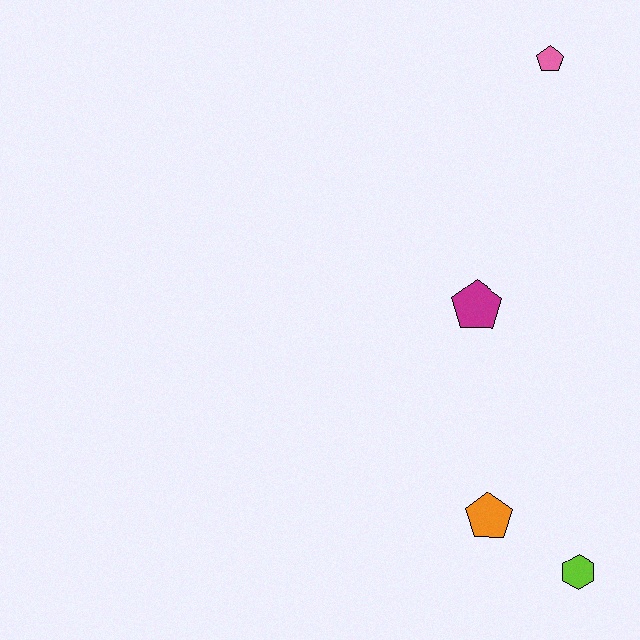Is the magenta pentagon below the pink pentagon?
Yes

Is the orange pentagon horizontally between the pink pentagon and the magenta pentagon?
Yes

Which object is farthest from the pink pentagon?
The lime hexagon is farthest from the pink pentagon.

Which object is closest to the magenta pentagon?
The orange pentagon is closest to the magenta pentagon.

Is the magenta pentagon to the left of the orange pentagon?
Yes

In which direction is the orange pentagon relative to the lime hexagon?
The orange pentagon is to the left of the lime hexagon.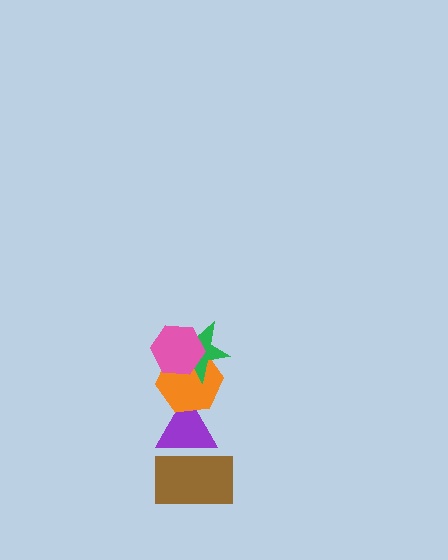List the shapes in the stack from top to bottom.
From top to bottom: the pink hexagon, the green star, the orange hexagon, the purple triangle, the brown rectangle.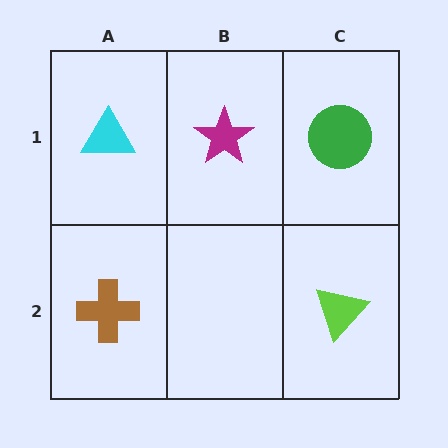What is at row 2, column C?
A lime triangle.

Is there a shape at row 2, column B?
No, that cell is empty.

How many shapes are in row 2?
2 shapes.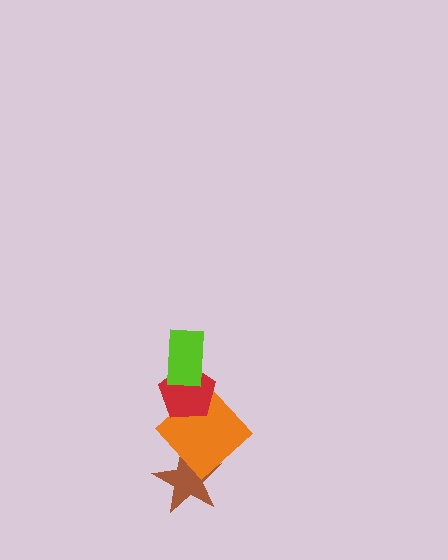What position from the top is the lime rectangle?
The lime rectangle is 1st from the top.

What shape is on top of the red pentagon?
The lime rectangle is on top of the red pentagon.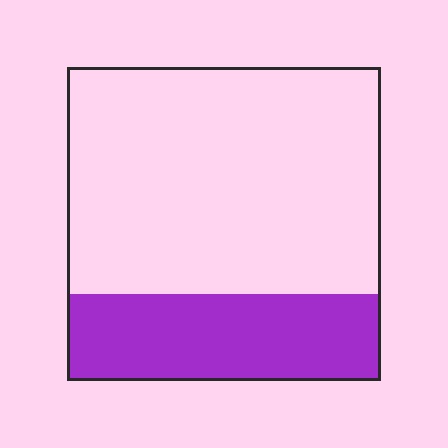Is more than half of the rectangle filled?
No.